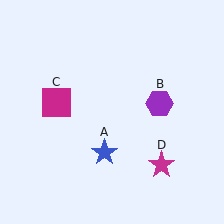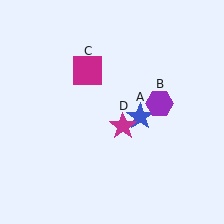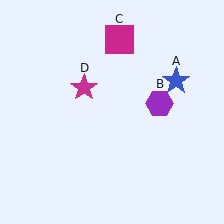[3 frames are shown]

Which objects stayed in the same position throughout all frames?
Purple hexagon (object B) remained stationary.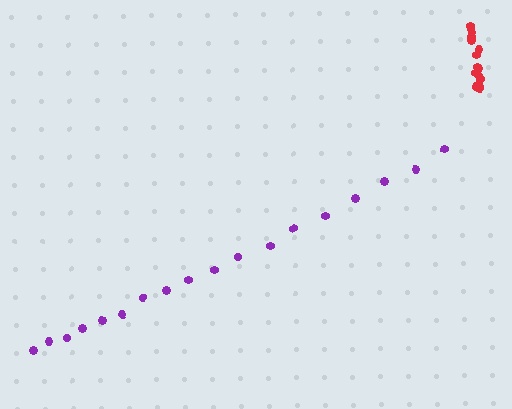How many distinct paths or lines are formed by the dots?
There are 2 distinct paths.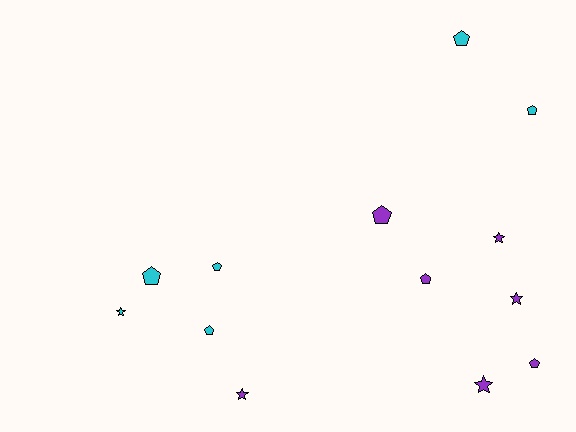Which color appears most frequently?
Purple, with 7 objects.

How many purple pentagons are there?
There are 3 purple pentagons.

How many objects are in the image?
There are 13 objects.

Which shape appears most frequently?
Pentagon, with 8 objects.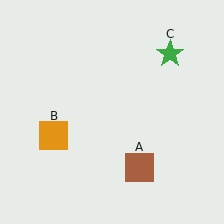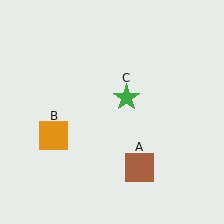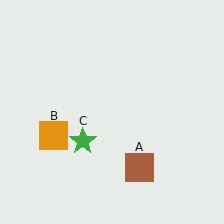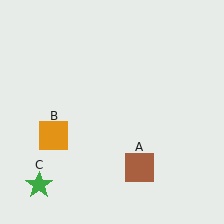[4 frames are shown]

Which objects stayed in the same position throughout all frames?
Brown square (object A) and orange square (object B) remained stationary.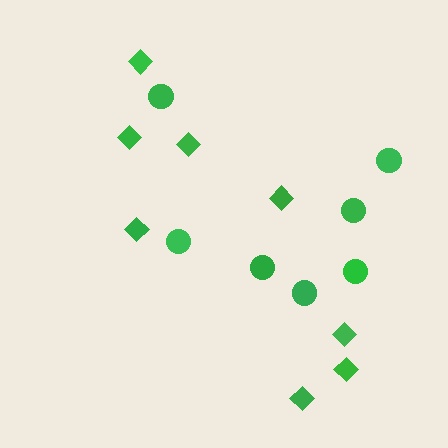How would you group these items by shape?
There are 2 groups: one group of diamonds (8) and one group of circles (7).